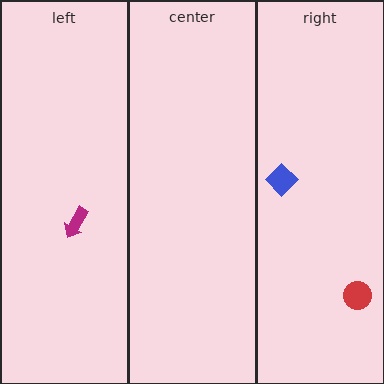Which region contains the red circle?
The right region.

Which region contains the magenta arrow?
The left region.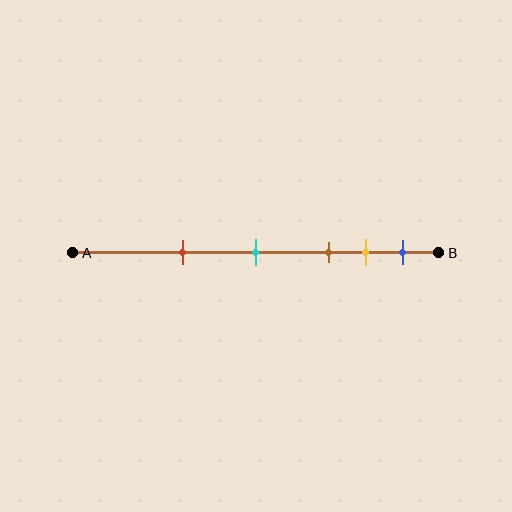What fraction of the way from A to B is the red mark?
The red mark is approximately 30% (0.3) of the way from A to B.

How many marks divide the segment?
There are 5 marks dividing the segment.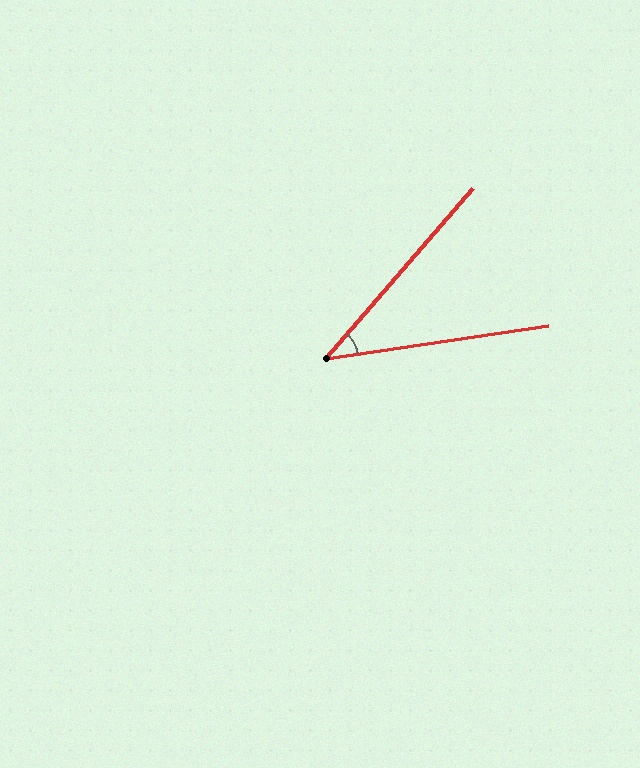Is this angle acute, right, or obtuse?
It is acute.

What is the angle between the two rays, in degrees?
Approximately 41 degrees.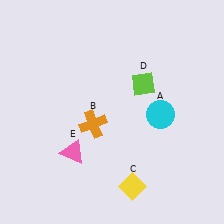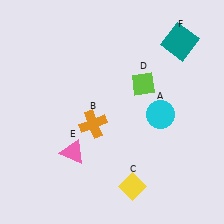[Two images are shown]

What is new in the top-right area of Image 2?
A teal square (F) was added in the top-right area of Image 2.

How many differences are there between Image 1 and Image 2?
There is 1 difference between the two images.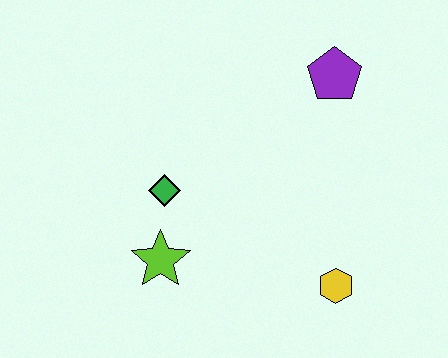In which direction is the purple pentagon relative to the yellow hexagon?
The purple pentagon is above the yellow hexagon.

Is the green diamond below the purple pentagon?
Yes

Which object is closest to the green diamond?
The lime star is closest to the green diamond.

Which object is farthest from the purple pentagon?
The lime star is farthest from the purple pentagon.